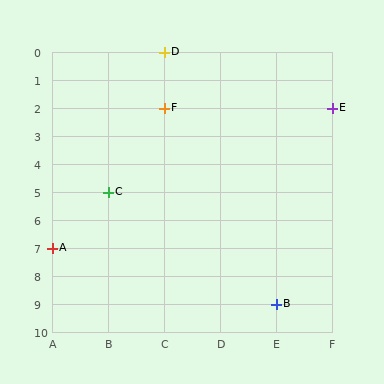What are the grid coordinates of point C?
Point C is at grid coordinates (B, 5).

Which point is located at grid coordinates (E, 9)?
Point B is at (E, 9).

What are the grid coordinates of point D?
Point D is at grid coordinates (C, 0).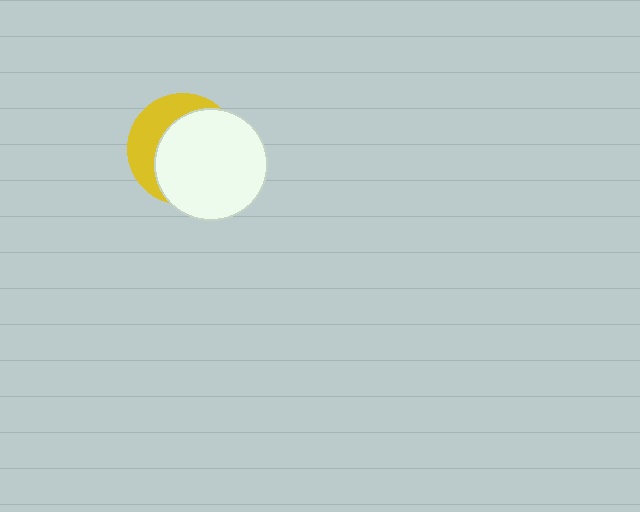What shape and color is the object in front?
The object in front is a white circle.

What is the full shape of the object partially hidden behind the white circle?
The partially hidden object is a yellow circle.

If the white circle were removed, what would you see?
You would see the complete yellow circle.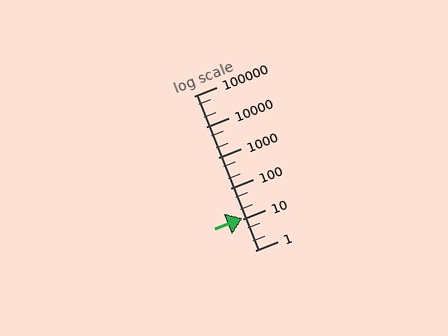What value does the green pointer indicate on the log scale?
The pointer indicates approximately 11.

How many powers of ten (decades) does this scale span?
The scale spans 5 decades, from 1 to 100000.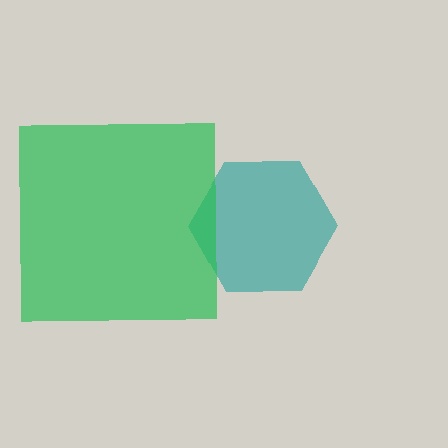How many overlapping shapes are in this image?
There are 2 overlapping shapes in the image.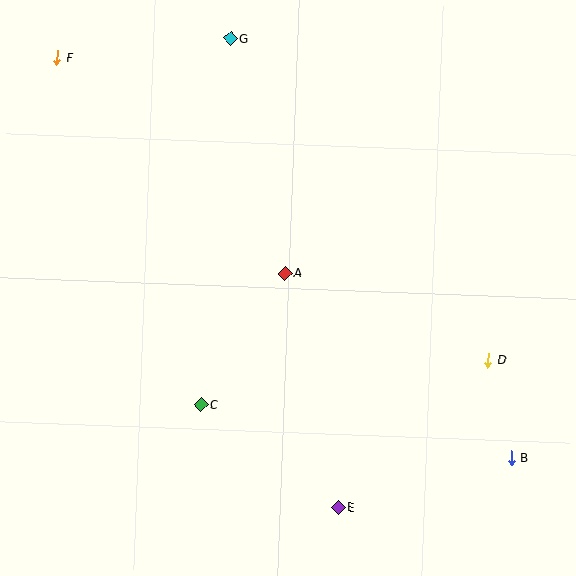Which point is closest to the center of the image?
Point A at (285, 273) is closest to the center.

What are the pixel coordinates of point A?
Point A is at (285, 273).